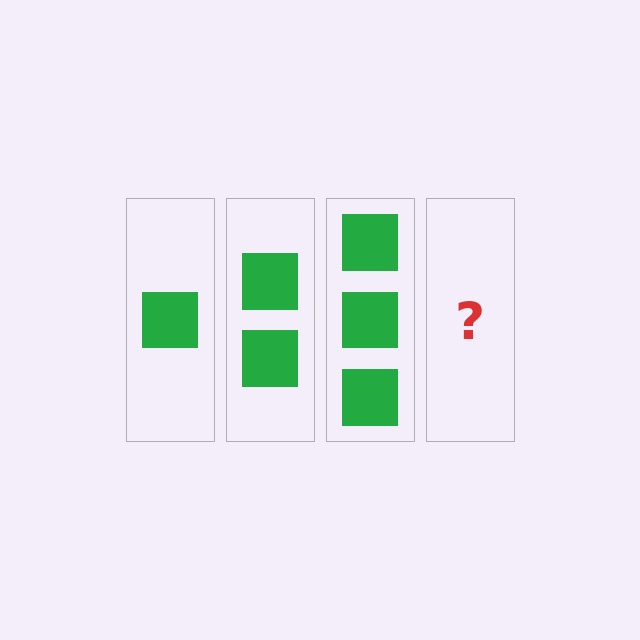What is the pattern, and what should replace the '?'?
The pattern is that each step adds one more square. The '?' should be 4 squares.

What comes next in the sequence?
The next element should be 4 squares.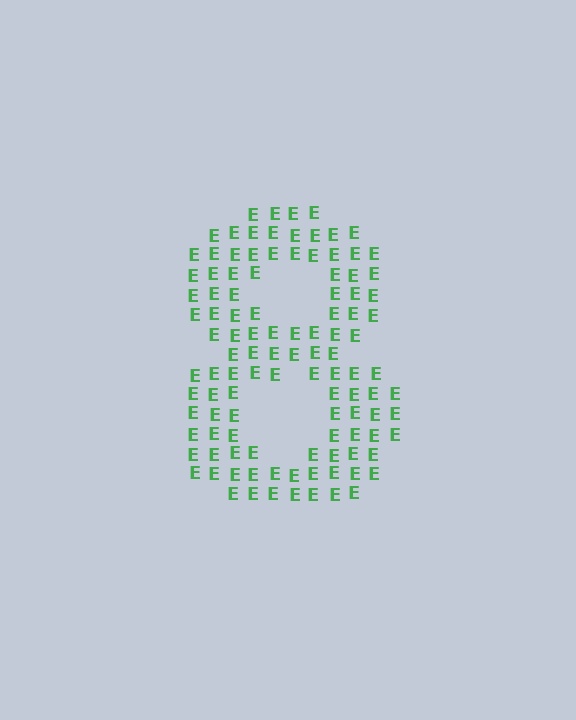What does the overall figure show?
The overall figure shows the digit 8.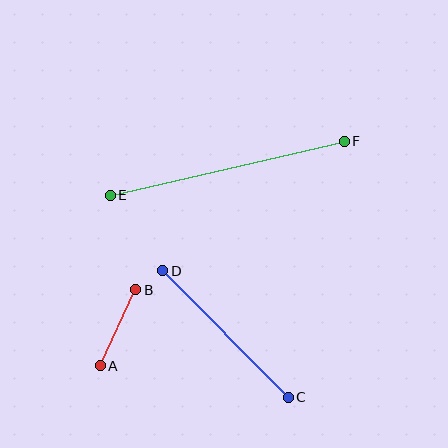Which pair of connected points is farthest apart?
Points E and F are farthest apart.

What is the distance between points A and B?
The distance is approximately 84 pixels.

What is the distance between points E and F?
The distance is approximately 240 pixels.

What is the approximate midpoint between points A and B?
The midpoint is at approximately (118, 328) pixels.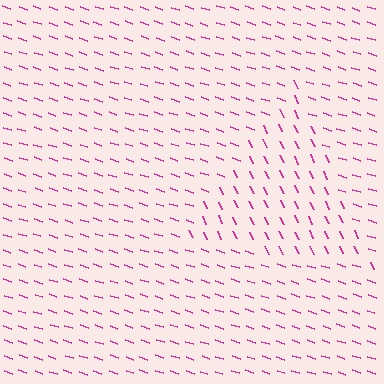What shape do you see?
I see a triangle.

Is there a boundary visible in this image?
Yes, there is a texture boundary formed by a change in line orientation.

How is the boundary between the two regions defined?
The boundary is defined purely by a change in line orientation (approximately 45 degrees difference). All lines are the same color and thickness.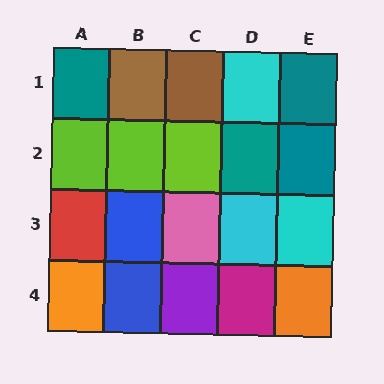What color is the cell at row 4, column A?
Orange.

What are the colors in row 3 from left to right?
Red, blue, pink, cyan, cyan.